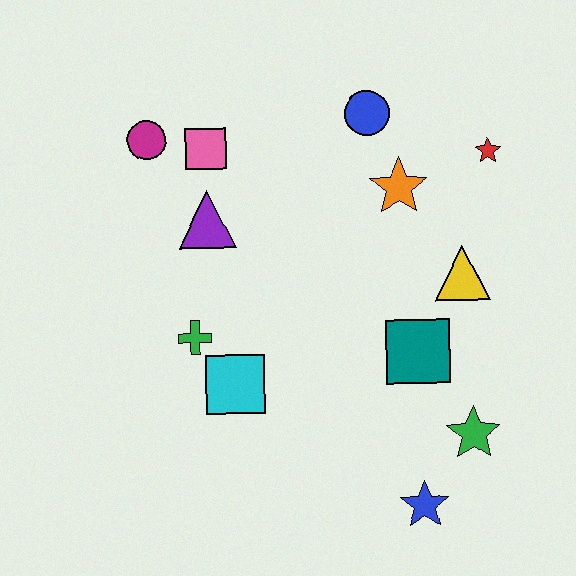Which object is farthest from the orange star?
The blue star is farthest from the orange star.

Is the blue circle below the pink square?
No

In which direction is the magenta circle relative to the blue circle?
The magenta circle is to the left of the blue circle.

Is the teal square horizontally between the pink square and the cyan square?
No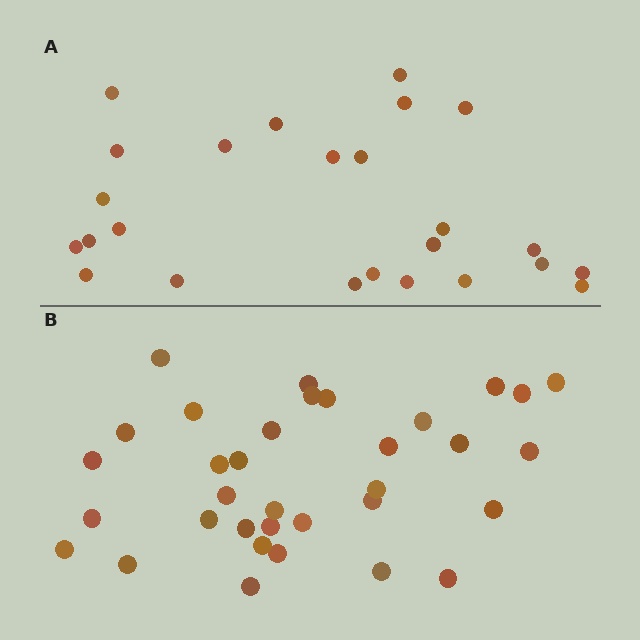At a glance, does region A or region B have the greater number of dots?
Region B (the bottom region) has more dots.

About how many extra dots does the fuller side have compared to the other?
Region B has roughly 8 or so more dots than region A.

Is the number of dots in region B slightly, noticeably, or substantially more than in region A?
Region B has noticeably more, but not dramatically so. The ratio is roughly 1.4 to 1.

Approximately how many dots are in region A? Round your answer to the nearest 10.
About 20 dots. (The exact count is 25, which rounds to 20.)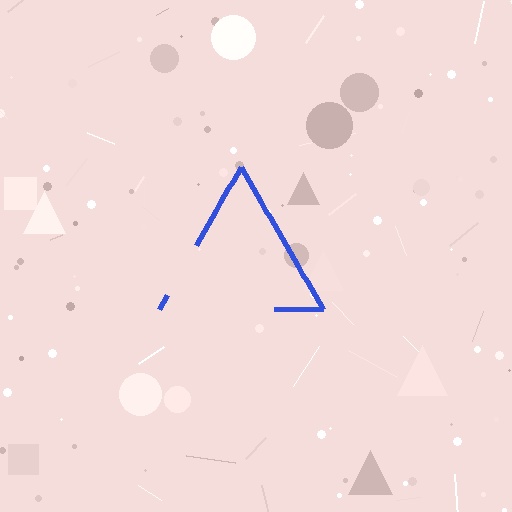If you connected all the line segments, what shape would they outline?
They would outline a triangle.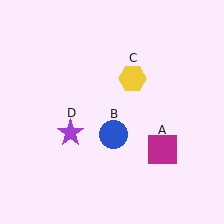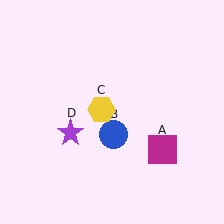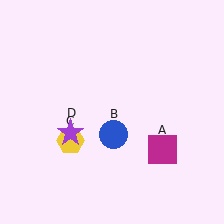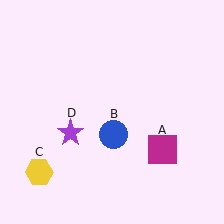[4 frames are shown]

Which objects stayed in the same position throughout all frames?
Magenta square (object A) and blue circle (object B) and purple star (object D) remained stationary.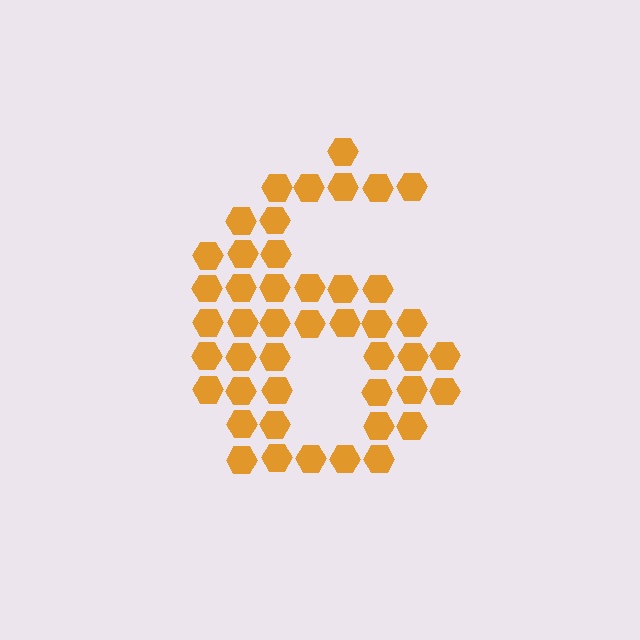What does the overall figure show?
The overall figure shows the digit 6.